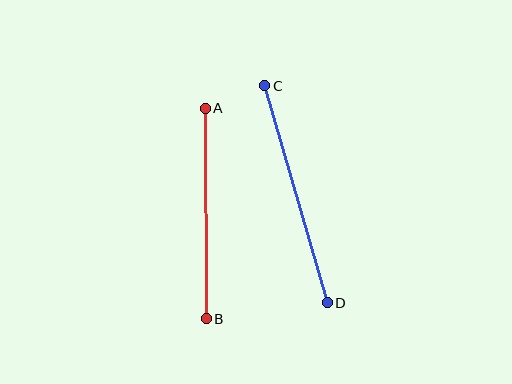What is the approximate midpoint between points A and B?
The midpoint is at approximately (206, 214) pixels.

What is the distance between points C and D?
The distance is approximately 226 pixels.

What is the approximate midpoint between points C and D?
The midpoint is at approximately (296, 194) pixels.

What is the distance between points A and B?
The distance is approximately 210 pixels.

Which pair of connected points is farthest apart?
Points C and D are farthest apart.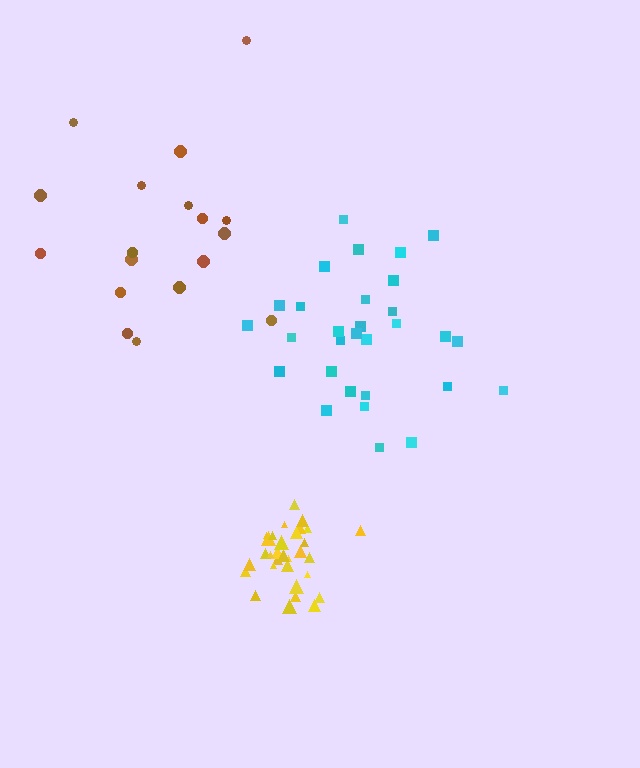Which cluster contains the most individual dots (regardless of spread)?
Yellow (33).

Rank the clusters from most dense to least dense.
yellow, cyan, brown.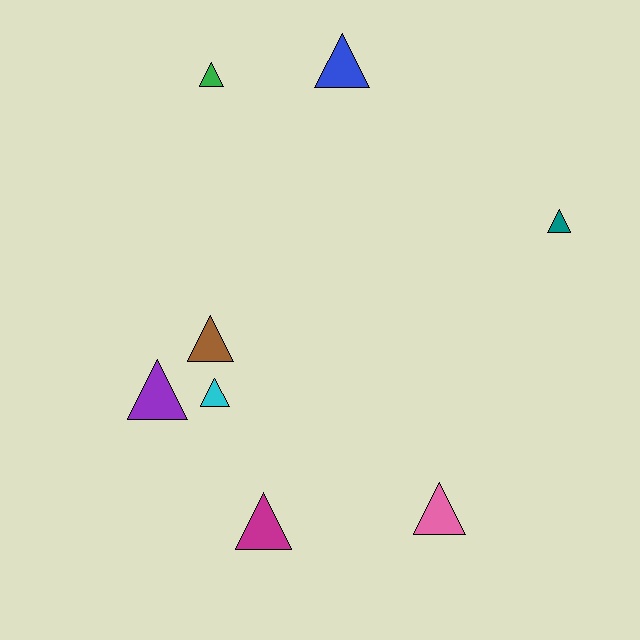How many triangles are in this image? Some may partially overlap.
There are 8 triangles.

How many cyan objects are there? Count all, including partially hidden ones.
There is 1 cyan object.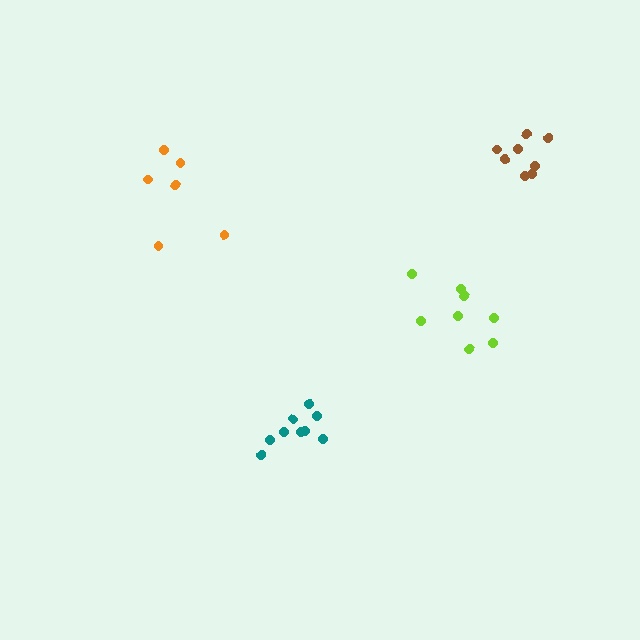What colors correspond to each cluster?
The clusters are colored: lime, orange, teal, brown.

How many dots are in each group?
Group 1: 8 dots, Group 2: 6 dots, Group 3: 9 dots, Group 4: 8 dots (31 total).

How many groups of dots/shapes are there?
There are 4 groups.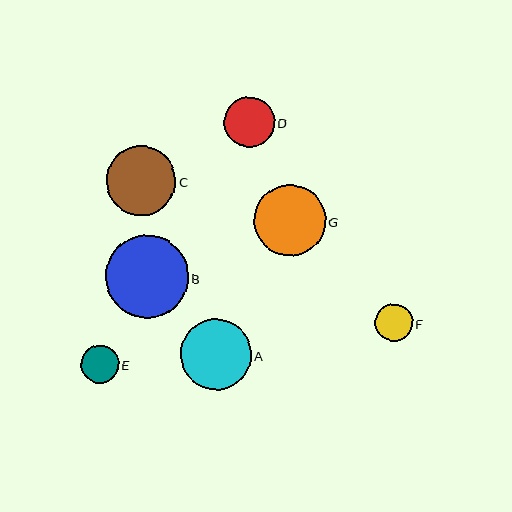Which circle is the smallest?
Circle F is the smallest with a size of approximately 38 pixels.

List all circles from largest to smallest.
From largest to smallest: B, G, A, C, D, E, F.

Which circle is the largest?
Circle B is the largest with a size of approximately 83 pixels.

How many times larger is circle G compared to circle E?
Circle G is approximately 1.9 times the size of circle E.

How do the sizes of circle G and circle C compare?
Circle G and circle C are approximately the same size.